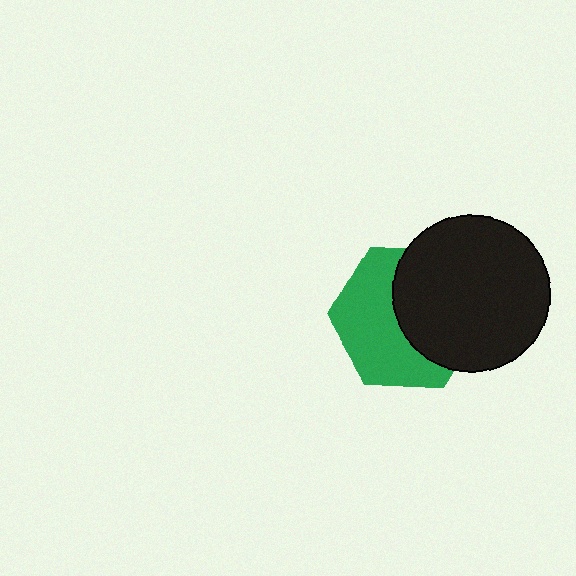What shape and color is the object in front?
The object in front is a black circle.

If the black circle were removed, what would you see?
You would see the complete green hexagon.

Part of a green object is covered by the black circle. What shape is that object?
It is a hexagon.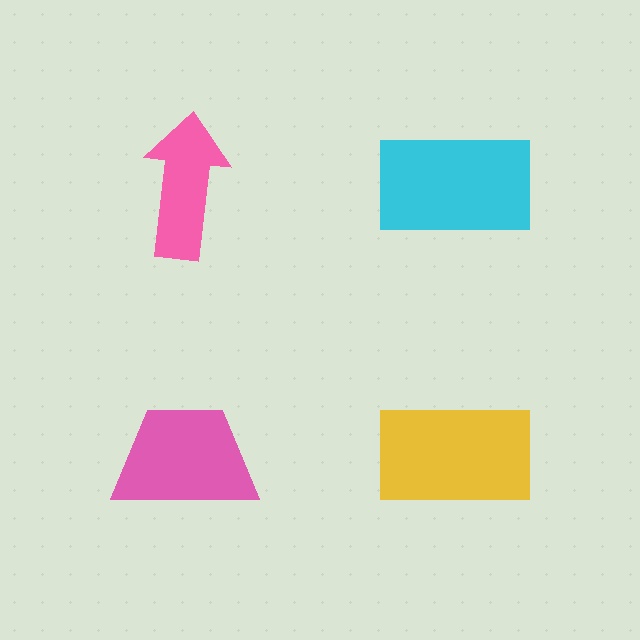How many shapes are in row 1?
2 shapes.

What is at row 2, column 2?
A yellow rectangle.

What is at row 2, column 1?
A pink trapezoid.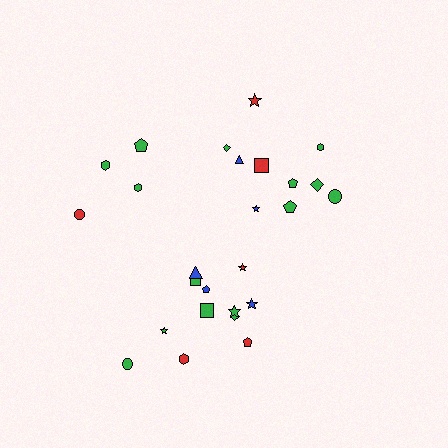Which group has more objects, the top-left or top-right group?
The top-right group.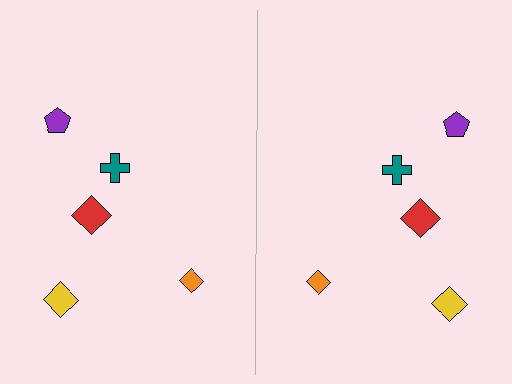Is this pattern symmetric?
Yes, this pattern has bilateral (reflection) symmetry.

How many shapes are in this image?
There are 10 shapes in this image.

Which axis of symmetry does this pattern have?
The pattern has a vertical axis of symmetry running through the center of the image.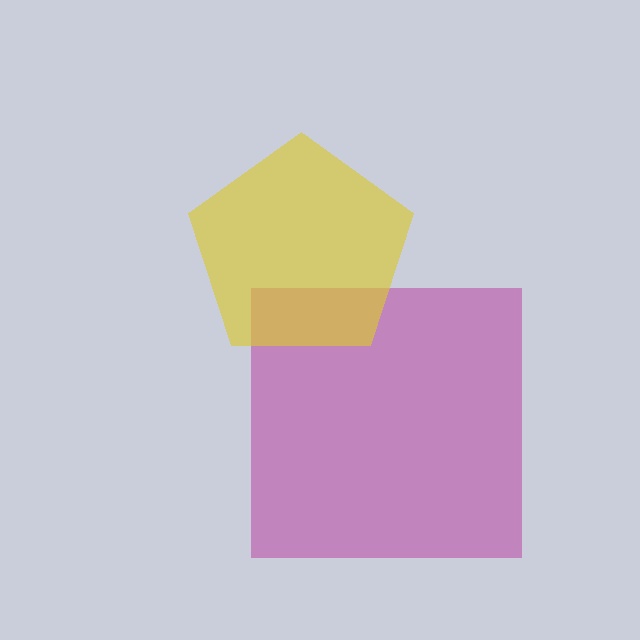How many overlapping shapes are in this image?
There are 2 overlapping shapes in the image.